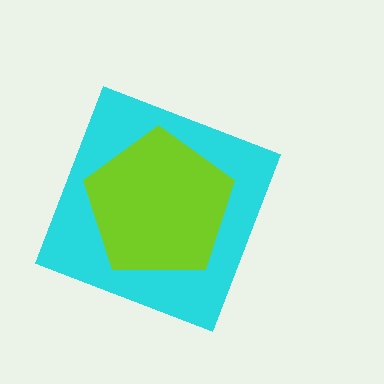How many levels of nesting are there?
2.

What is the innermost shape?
The lime pentagon.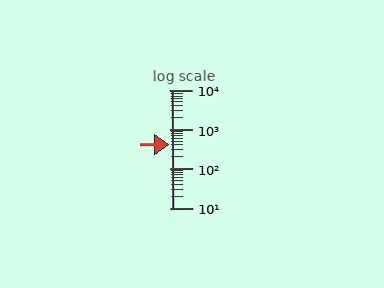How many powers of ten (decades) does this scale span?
The scale spans 3 decades, from 10 to 10000.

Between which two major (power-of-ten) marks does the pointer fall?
The pointer is between 100 and 1000.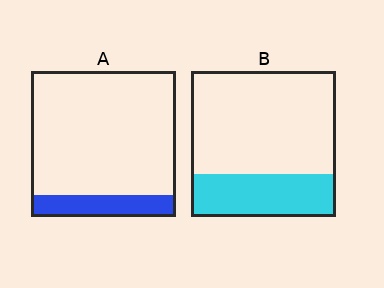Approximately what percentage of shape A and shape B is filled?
A is approximately 15% and B is approximately 30%.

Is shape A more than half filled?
No.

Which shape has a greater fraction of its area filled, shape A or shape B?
Shape B.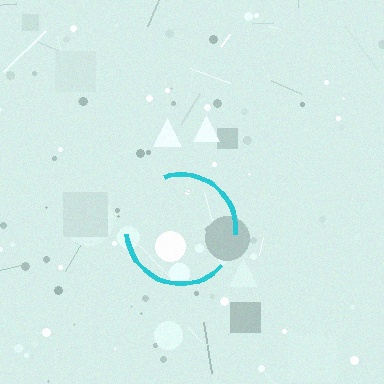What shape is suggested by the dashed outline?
The dashed outline suggests a circle.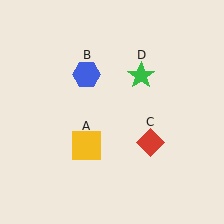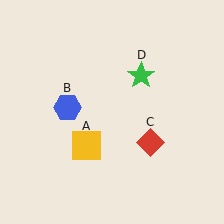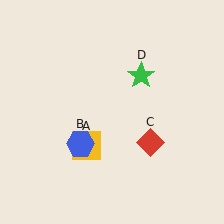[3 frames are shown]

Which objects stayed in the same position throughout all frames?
Yellow square (object A) and red diamond (object C) and green star (object D) remained stationary.